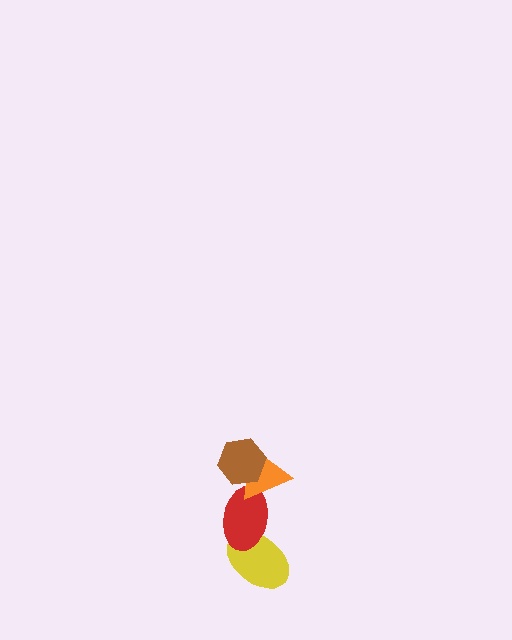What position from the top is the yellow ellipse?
The yellow ellipse is 4th from the top.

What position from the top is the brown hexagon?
The brown hexagon is 1st from the top.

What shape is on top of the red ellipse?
The orange triangle is on top of the red ellipse.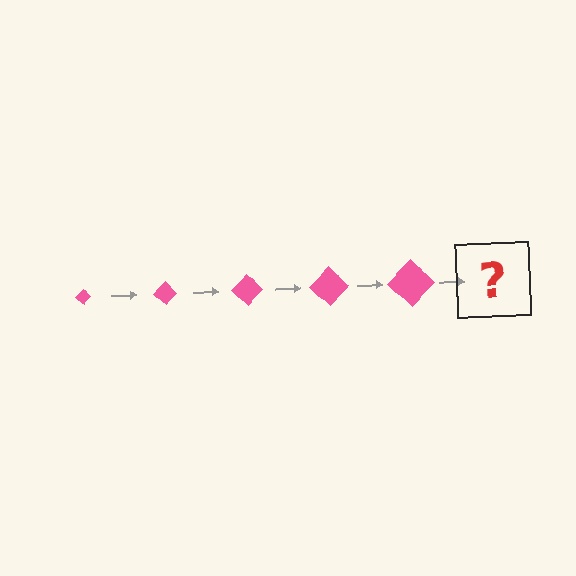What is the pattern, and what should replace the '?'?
The pattern is that the diamond gets progressively larger each step. The '?' should be a pink diamond, larger than the previous one.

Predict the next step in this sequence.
The next step is a pink diamond, larger than the previous one.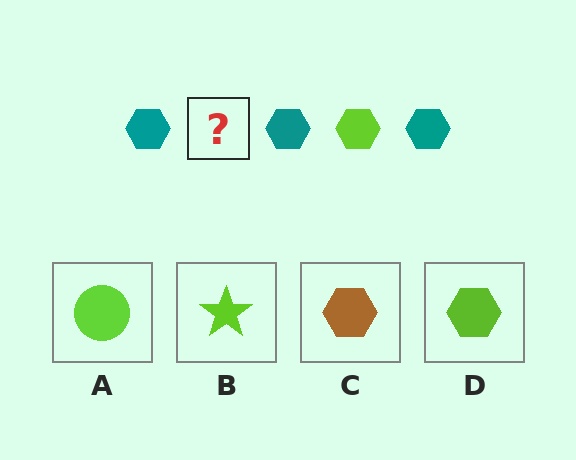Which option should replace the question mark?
Option D.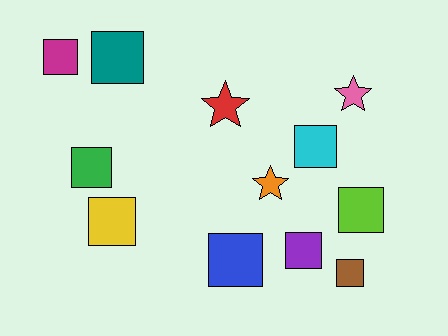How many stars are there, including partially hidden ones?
There are 3 stars.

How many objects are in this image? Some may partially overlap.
There are 12 objects.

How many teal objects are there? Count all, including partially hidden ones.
There is 1 teal object.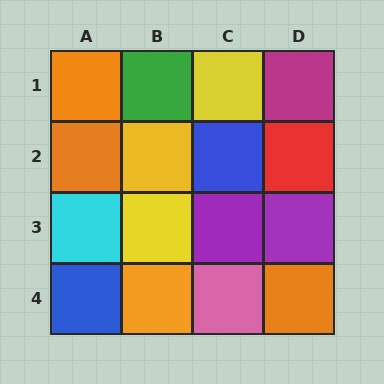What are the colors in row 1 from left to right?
Orange, green, yellow, magenta.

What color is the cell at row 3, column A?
Cyan.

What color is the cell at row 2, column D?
Red.